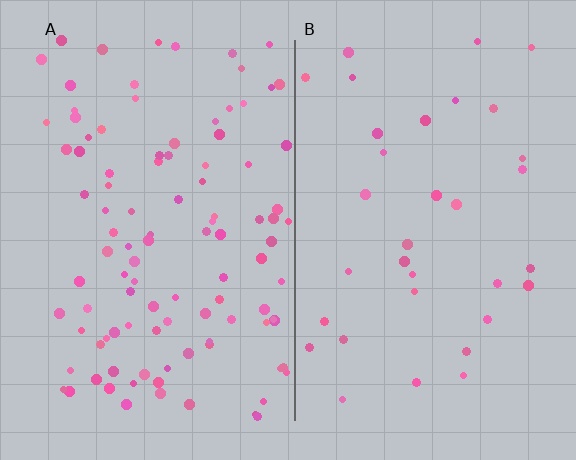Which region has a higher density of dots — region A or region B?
A (the left).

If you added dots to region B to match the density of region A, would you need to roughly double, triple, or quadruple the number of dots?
Approximately triple.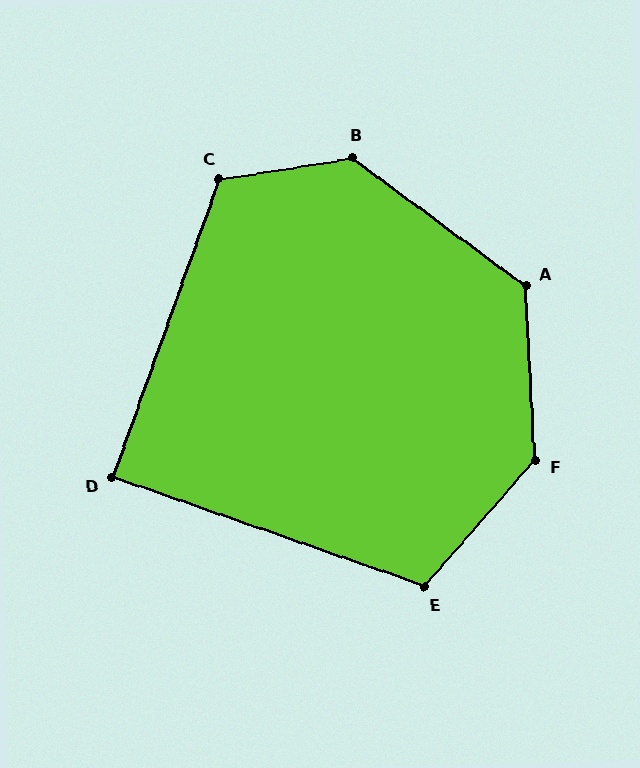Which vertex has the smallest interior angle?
D, at approximately 89 degrees.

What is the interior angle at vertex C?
Approximately 119 degrees (obtuse).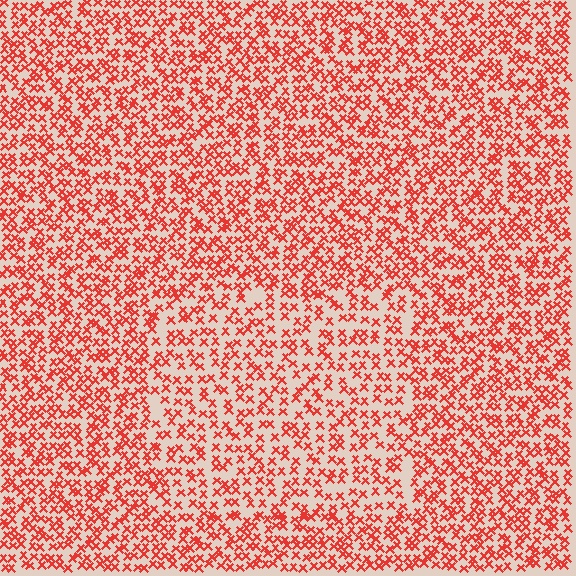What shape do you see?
I see a rectangle.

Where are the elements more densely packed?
The elements are more densely packed outside the rectangle boundary.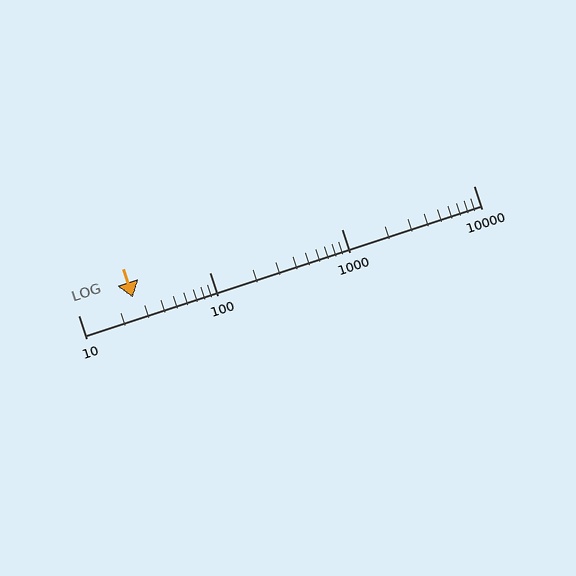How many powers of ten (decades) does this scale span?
The scale spans 3 decades, from 10 to 10000.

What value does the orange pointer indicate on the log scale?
The pointer indicates approximately 26.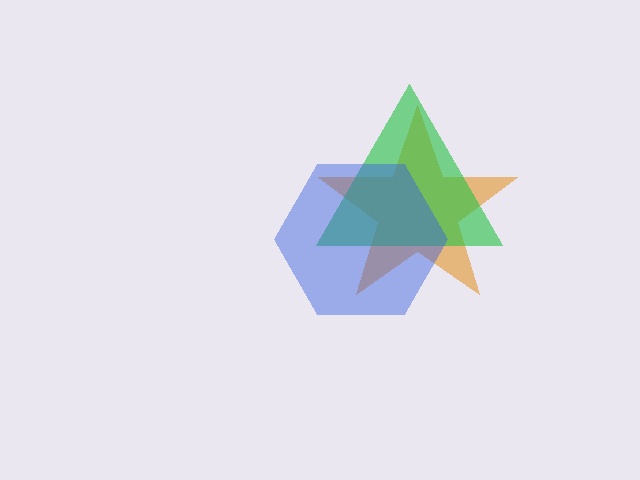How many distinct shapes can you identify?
There are 3 distinct shapes: an orange star, a green triangle, a blue hexagon.